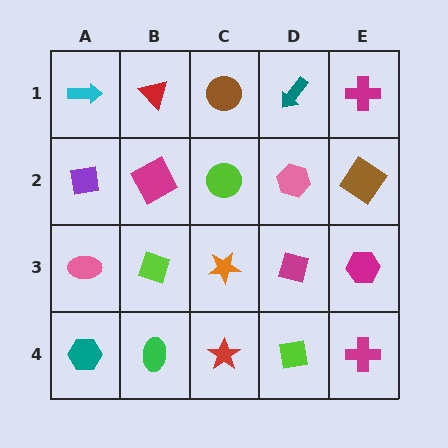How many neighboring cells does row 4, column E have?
2.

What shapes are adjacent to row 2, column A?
A cyan arrow (row 1, column A), a pink ellipse (row 3, column A), a magenta square (row 2, column B).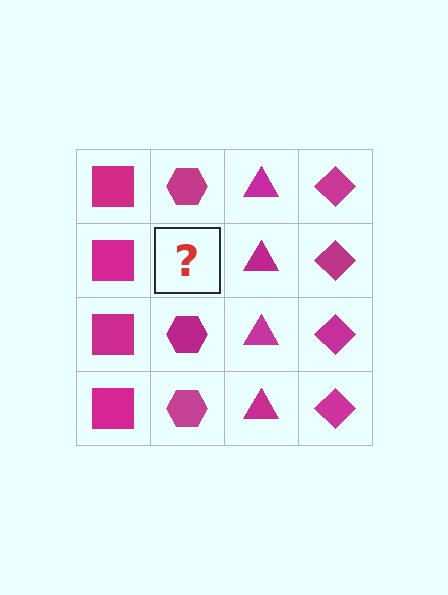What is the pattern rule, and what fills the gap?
The rule is that each column has a consistent shape. The gap should be filled with a magenta hexagon.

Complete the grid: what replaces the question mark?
The question mark should be replaced with a magenta hexagon.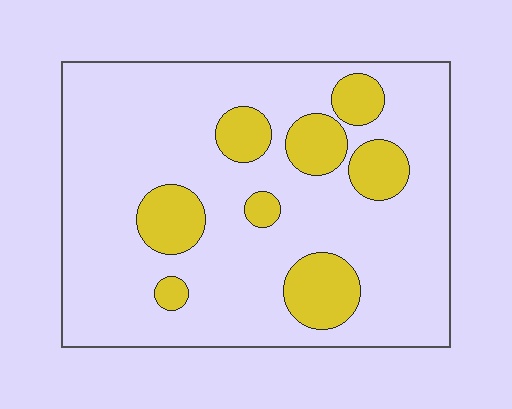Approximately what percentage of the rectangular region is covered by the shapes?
Approximately 20%.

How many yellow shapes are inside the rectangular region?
8.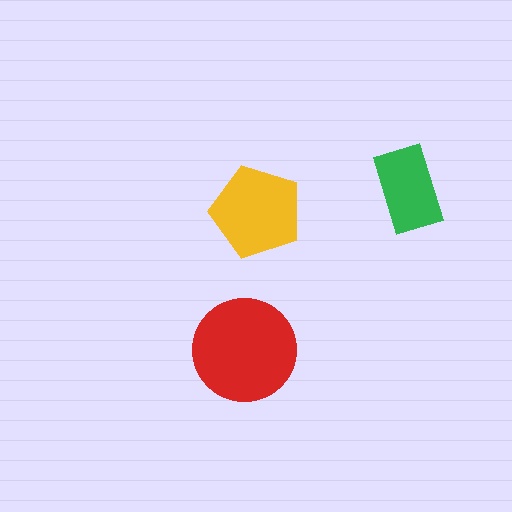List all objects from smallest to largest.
The green rectangle, the yellow pentagon, the red circle.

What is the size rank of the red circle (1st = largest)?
1st.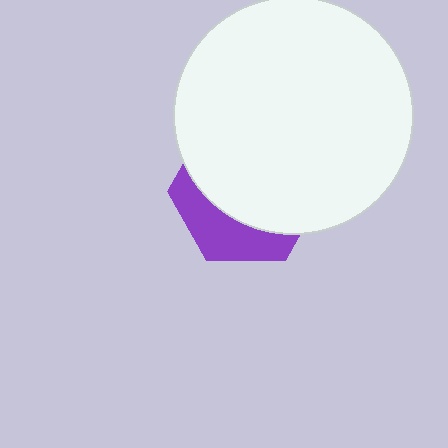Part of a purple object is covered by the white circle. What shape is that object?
It is a hexagon.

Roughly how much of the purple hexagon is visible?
A small part of it is visible (roughly 31%).